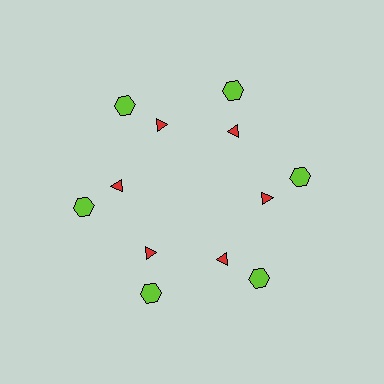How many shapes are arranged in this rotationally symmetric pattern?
There are 12 shapes, arranged in 6 groups of 2.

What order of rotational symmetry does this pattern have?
This pattern has 6-fold rotational symmetry.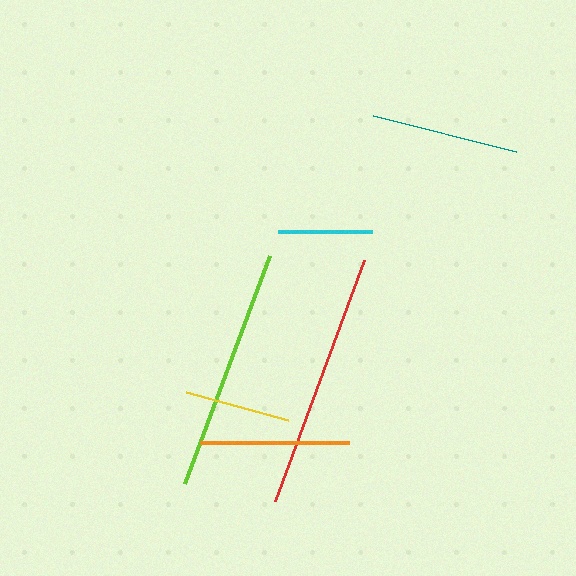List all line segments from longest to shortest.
From longest to shortest: red, lime, orange, teal, yellow, cyan.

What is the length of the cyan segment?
The cyan segment is approximately 94 pixels long.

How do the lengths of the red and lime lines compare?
The red and lime lines are approximately the same length.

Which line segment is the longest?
The red line is the longest at approximately 256 pixels.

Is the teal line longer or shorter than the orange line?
The orange line is longer than the teal line.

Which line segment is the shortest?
The cyan line is the shortest at approximately 94 pixels.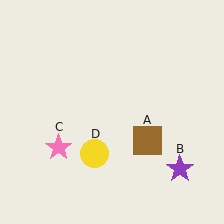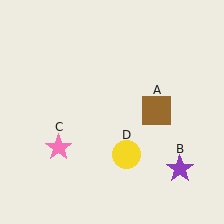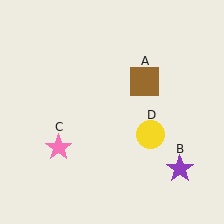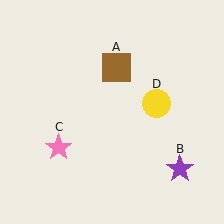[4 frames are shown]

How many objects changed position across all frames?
2 objects changed position: brown square (object A), yellow circle (object D).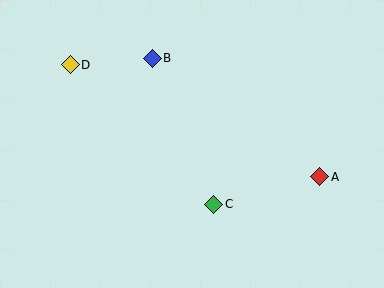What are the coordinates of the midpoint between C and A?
The midpoint between C and A is at (267, 190).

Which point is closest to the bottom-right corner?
Point A is closest to the bottom-right corner.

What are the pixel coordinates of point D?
Point D is at (70, 65).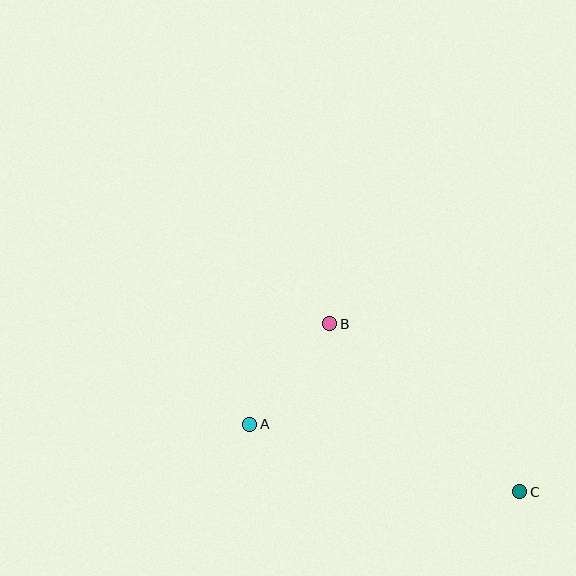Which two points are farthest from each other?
Points A and C are farthest from each other.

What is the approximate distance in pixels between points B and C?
The distance between B and C is approximately 254 pixels.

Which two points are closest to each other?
Points A and B are closest to each other.